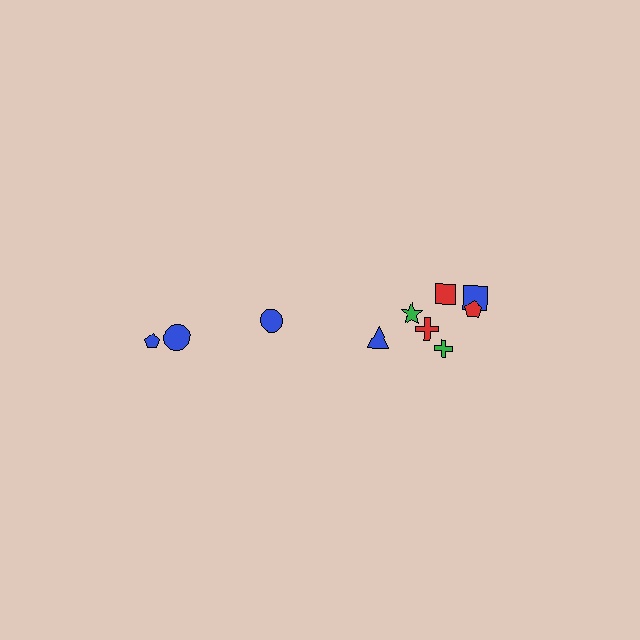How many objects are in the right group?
There are 7 objects.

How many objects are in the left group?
There are 3 objects.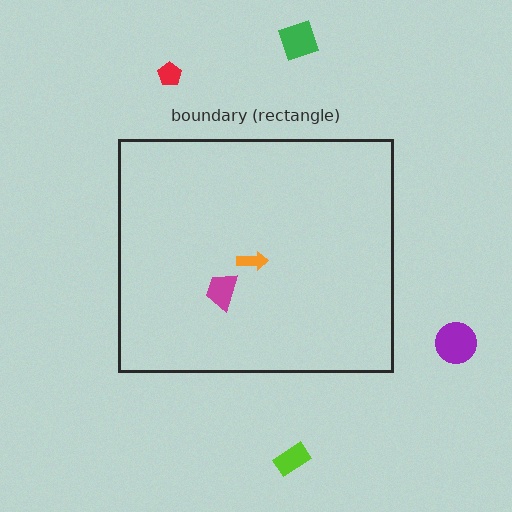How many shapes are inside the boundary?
2 inside, 4 outside.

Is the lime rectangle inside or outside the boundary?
Outside.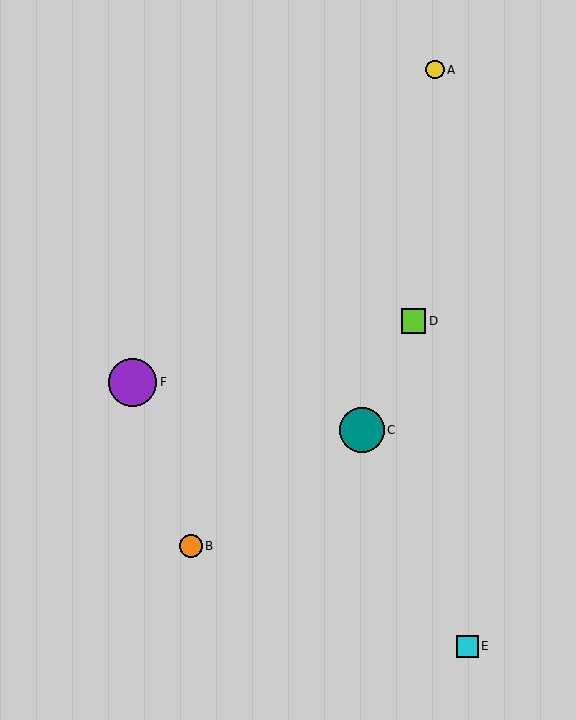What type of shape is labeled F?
Shape F is a purple circle.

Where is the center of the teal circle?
The center of the teal circle is at (362, 430).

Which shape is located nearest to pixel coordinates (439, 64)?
The yellow circle (labeled A) at (435, 70) is nearest to that location.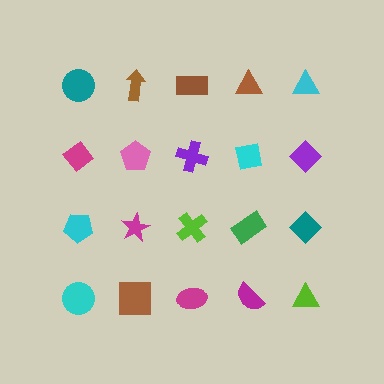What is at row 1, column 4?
A brown triangle.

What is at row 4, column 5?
A lime triangle.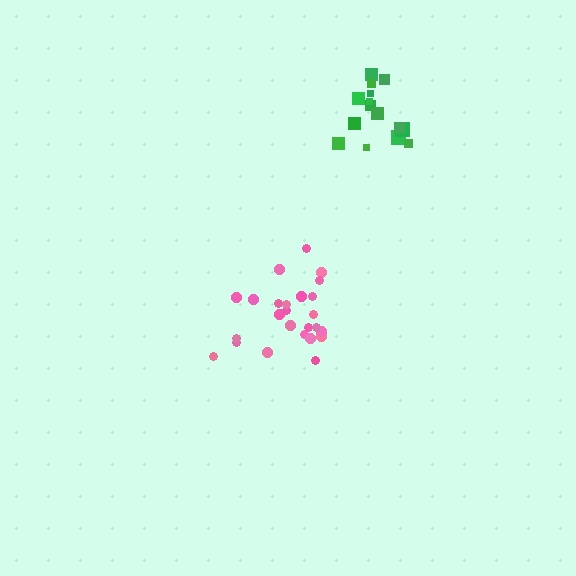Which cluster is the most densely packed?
Green.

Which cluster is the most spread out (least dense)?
Pink.